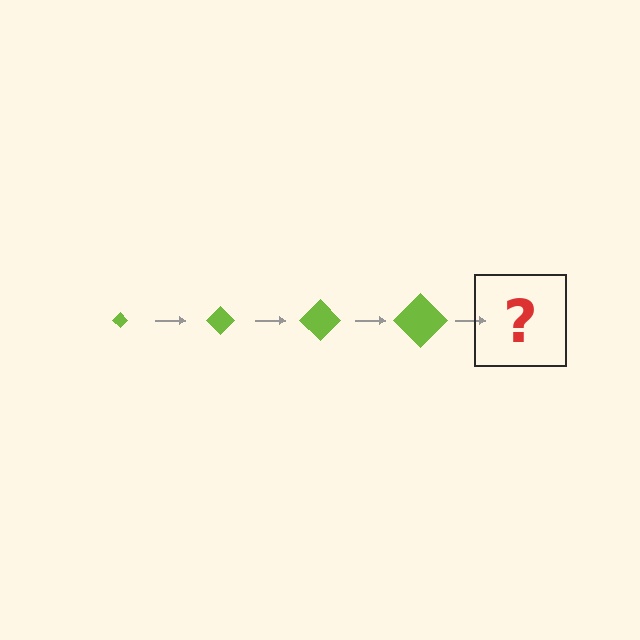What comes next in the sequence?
The next element should be a lime diamond, larger than the previous one.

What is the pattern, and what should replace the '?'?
The pattern is that the diamond gets progressively larger each step. The '?' should be a lime diamond, larger than the previous one.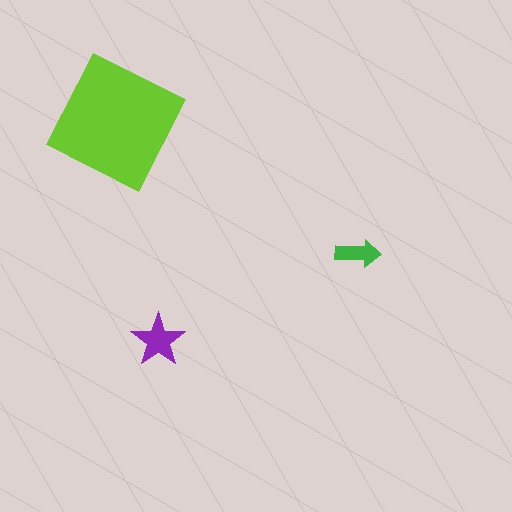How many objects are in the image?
There are 3 objects in the image.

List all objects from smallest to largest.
The green arrow, the purple star, the lime square.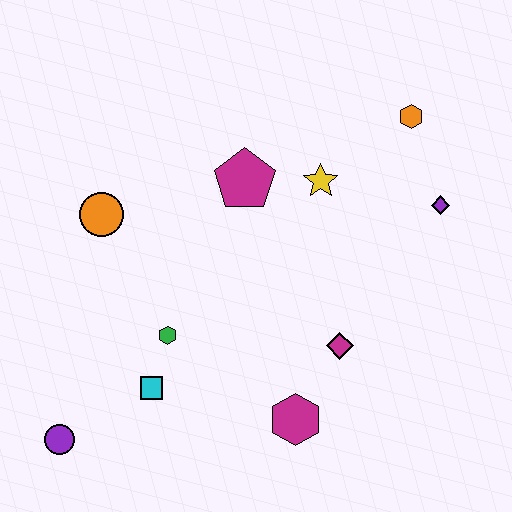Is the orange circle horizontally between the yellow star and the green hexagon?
No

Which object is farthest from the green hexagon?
The orange hexagon is farthest from the green hexagon.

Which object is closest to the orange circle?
The green hexagon is closest to the orange circle.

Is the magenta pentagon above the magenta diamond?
Yes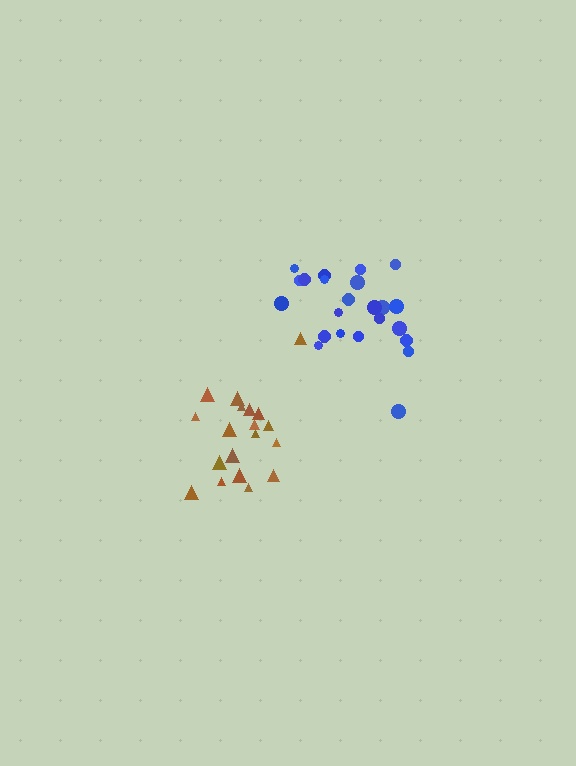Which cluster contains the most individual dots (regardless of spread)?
Blue (23).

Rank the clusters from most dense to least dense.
blue, brown.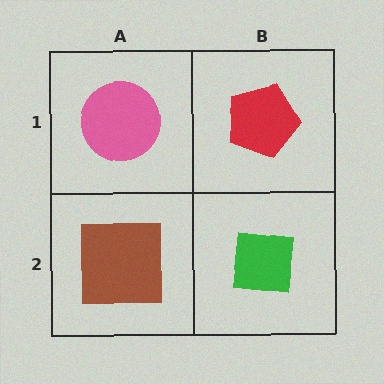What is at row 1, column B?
A red pentagon.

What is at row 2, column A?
A brown square.